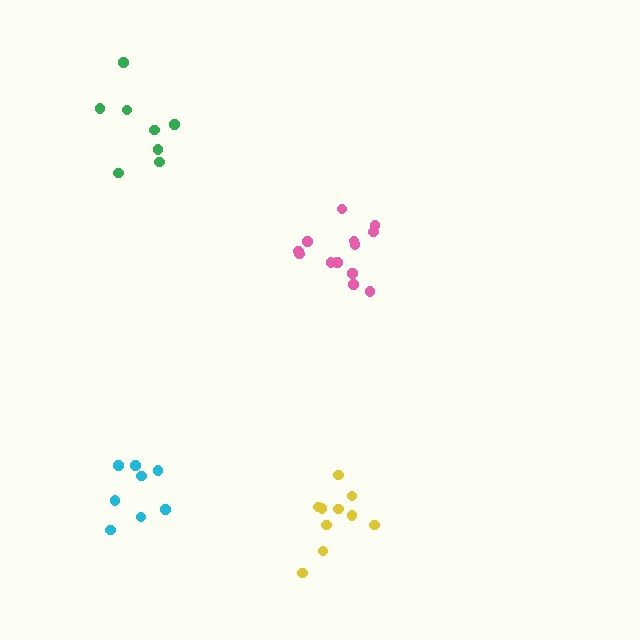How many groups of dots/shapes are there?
There are 4 groups.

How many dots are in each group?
Group 1: 10 dots, Group 2: 8 dots, Group 3: 13 dots, Group 4: 8 dots (39 total).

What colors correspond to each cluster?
The clusters are colored: yellow, cyan, pink, green.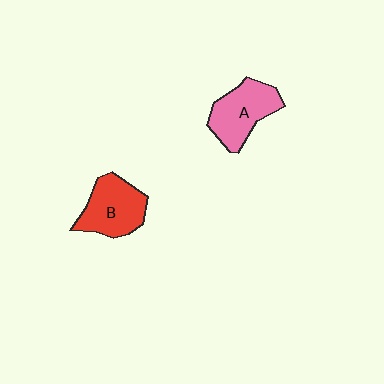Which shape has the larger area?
Shape A (pink).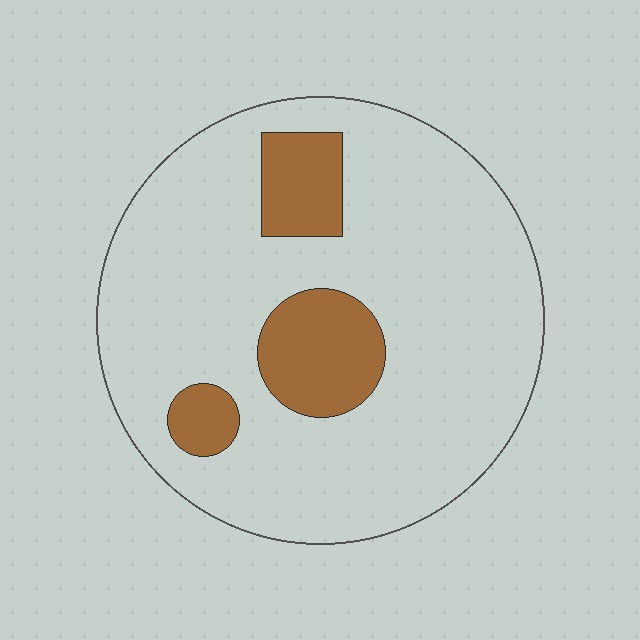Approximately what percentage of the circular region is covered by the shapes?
Approximately 15%.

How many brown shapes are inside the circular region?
3.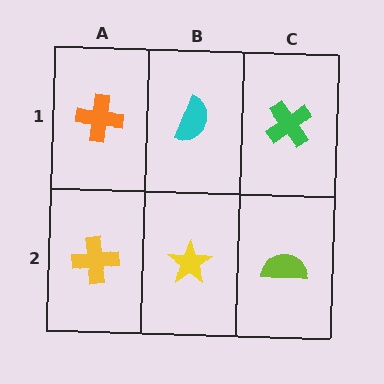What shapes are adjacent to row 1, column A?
A yellow cross (row 2, column A), a cyan semicircle (row 1, column B).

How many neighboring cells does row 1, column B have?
3.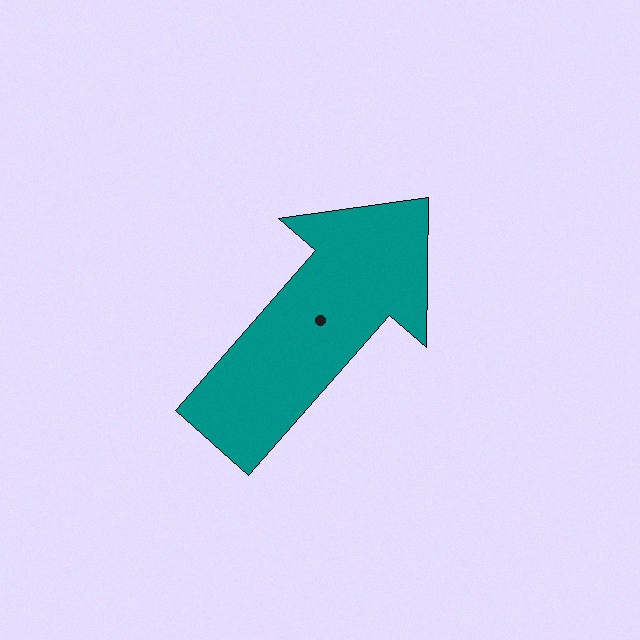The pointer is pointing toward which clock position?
Roughly 1 o'clock.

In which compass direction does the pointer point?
Northeast.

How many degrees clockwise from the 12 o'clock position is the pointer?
Approximately 41 degrees.